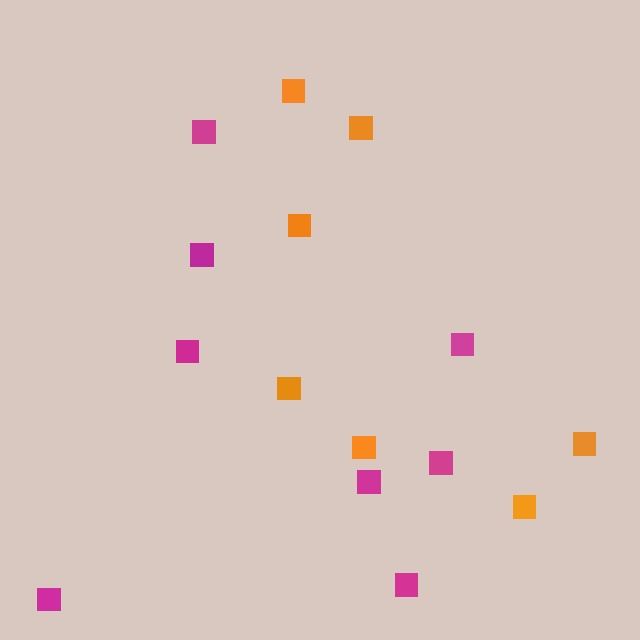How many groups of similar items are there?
There are 2 groups: one group of magenta squares (8) and one group of orange squares (7).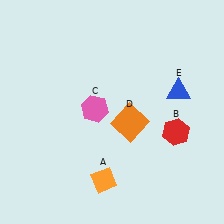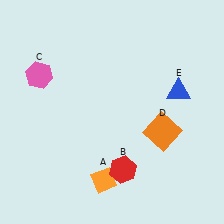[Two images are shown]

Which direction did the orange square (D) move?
The orange square (D) moved right.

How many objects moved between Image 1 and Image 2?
3 objects moved between the two images.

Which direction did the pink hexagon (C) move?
The pink hexagon (C) moved left.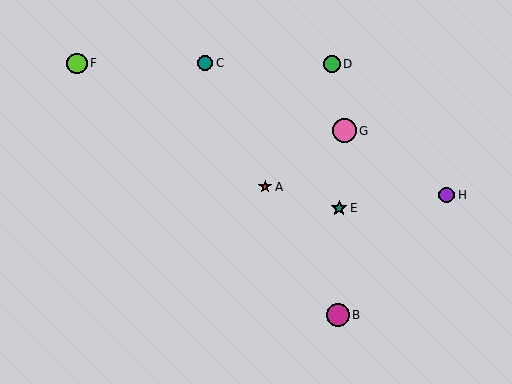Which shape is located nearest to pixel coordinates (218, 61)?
The teal circle (labeled C) at (205, 63) is nearest to that location.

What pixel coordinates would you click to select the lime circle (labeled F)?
Click at (77, 63) to select the lime circle F.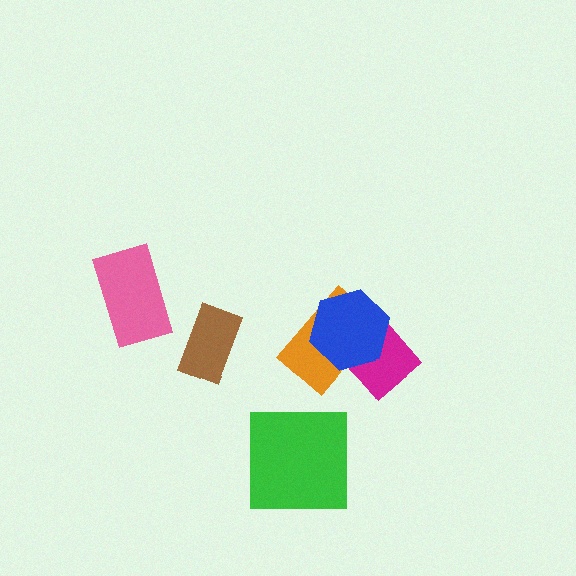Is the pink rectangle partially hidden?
No, no other shape covers it.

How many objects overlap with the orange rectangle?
2 objects overlap with the orange rectangle.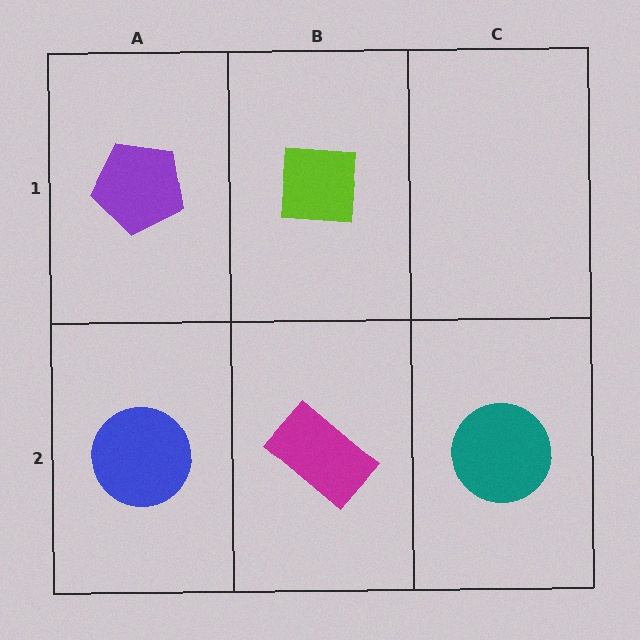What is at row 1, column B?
A lime square.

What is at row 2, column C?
A teal circle.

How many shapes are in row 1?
2 shapes.